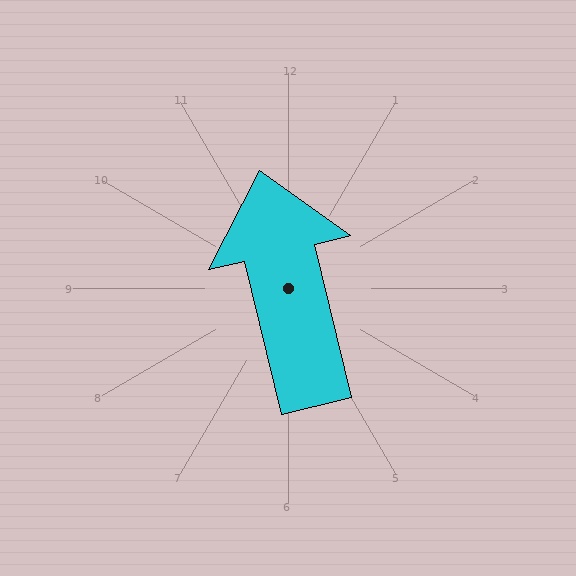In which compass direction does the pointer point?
North.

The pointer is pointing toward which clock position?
Roughly 12 o'clock.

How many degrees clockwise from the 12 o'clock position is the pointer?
Approximately 346 degrees.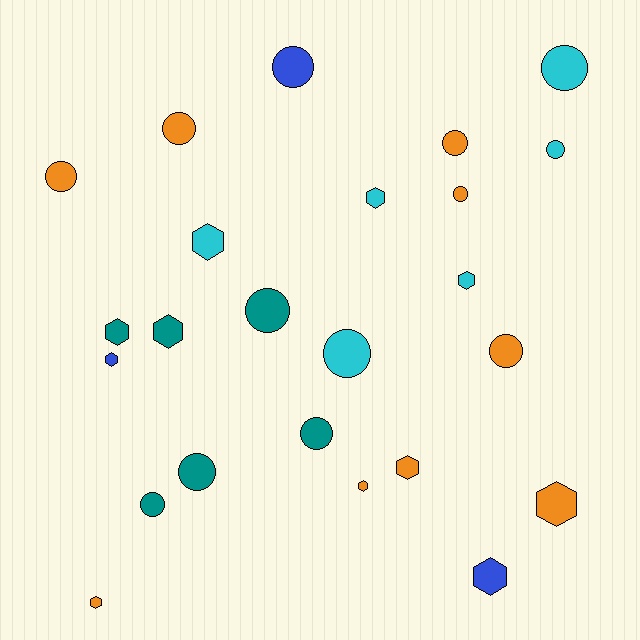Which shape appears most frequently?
Circle, with 13 objects.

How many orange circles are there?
There are 5 orange circles.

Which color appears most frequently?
Orange, with 9 objects.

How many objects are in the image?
There are 24 objects.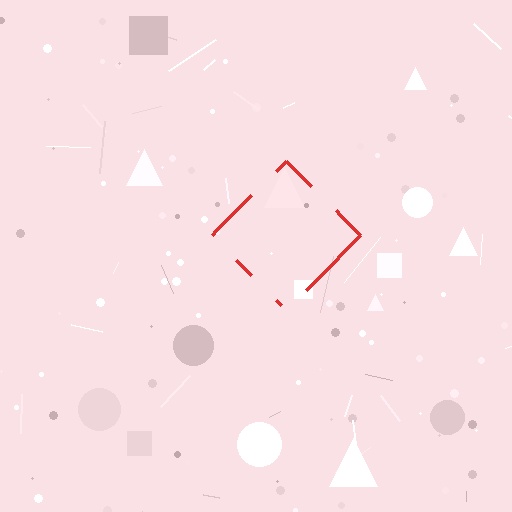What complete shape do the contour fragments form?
The contour fragments form a diamond.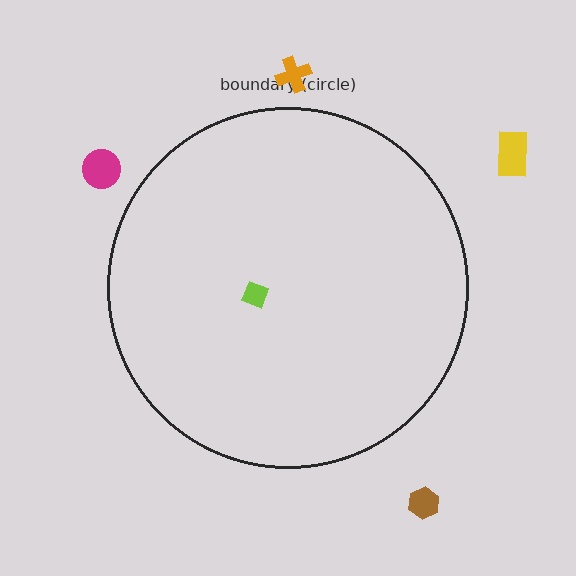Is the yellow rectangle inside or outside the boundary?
Outside.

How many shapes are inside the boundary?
1 inside, 4 outside.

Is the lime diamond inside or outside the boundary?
Inside.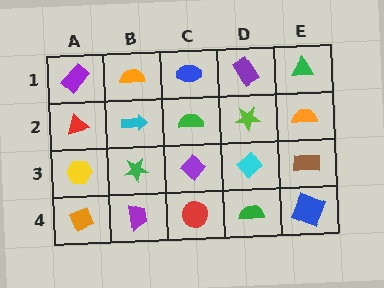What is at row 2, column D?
A lime star.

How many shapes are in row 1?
5 shapes.